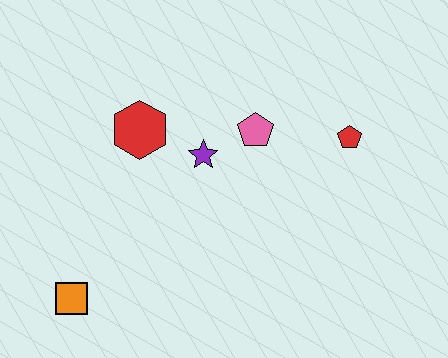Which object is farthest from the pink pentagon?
The orange square is farthest from the pink pentagon.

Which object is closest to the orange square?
The red hexagon is closest to the orange square.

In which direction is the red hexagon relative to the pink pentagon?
The red hexagon is to the left of the pink pentagon.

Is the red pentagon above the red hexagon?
No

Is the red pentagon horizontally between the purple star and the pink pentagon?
No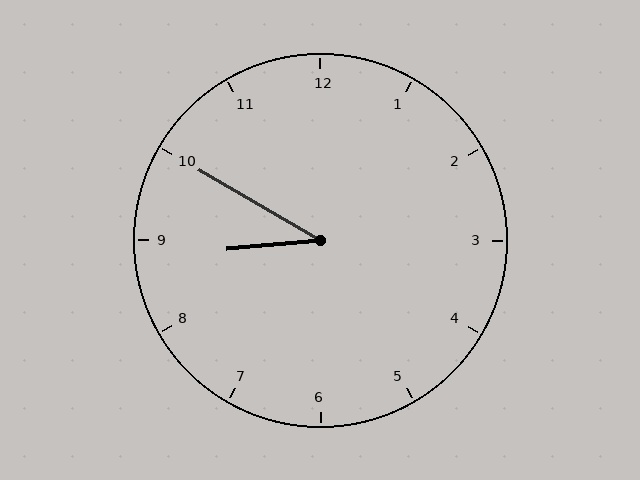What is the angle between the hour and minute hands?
Approximately 35 degrees.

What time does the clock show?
8:50.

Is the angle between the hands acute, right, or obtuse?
It is acute.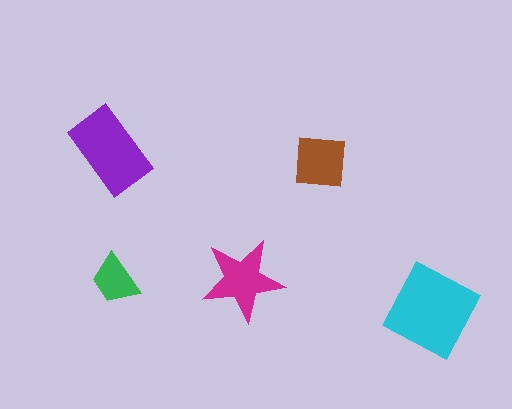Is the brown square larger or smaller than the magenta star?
Smaller.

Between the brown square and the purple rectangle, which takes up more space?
The purple rectangle.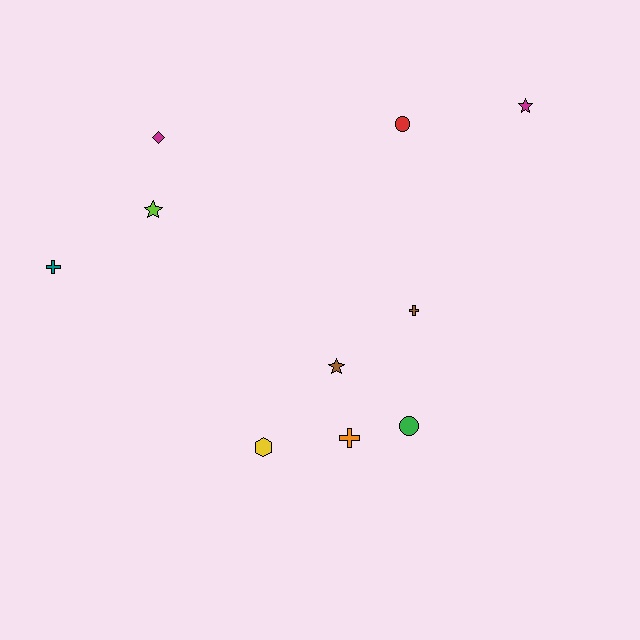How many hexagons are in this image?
There is 1 hexagon.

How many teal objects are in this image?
There is 1 teal object.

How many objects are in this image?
There are 10 objects.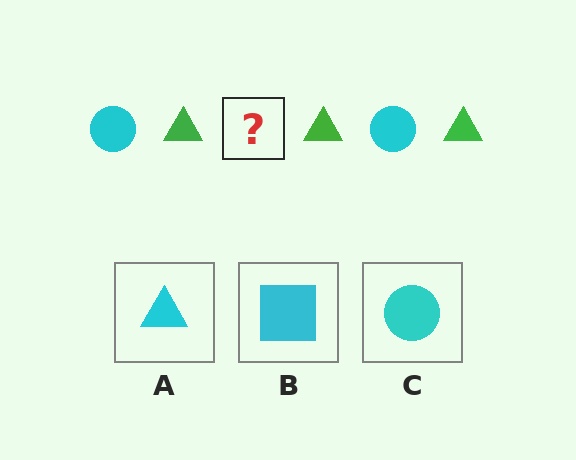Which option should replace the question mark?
Option C.